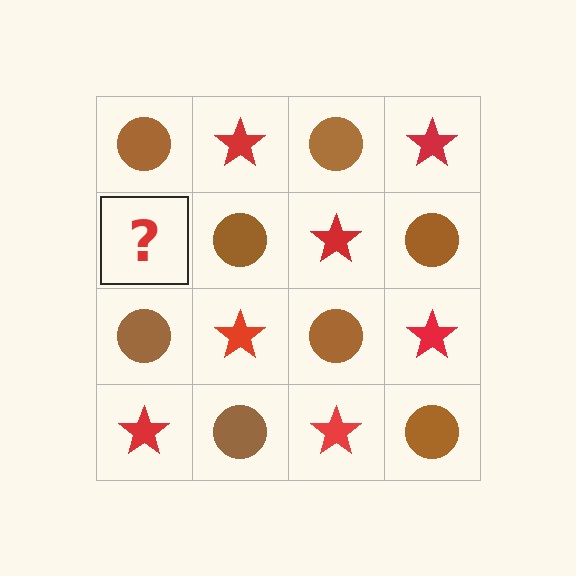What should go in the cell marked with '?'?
The missing cell should contain a red star.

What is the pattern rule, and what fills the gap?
The rule is that it alternates brown circle and red star in a checkerboard pattern. The gap should be filled with a red star.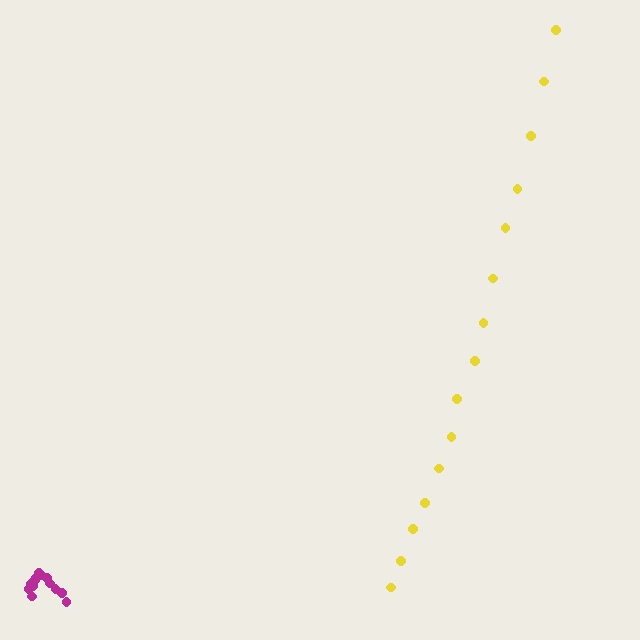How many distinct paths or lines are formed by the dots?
There are 2 distinct paths.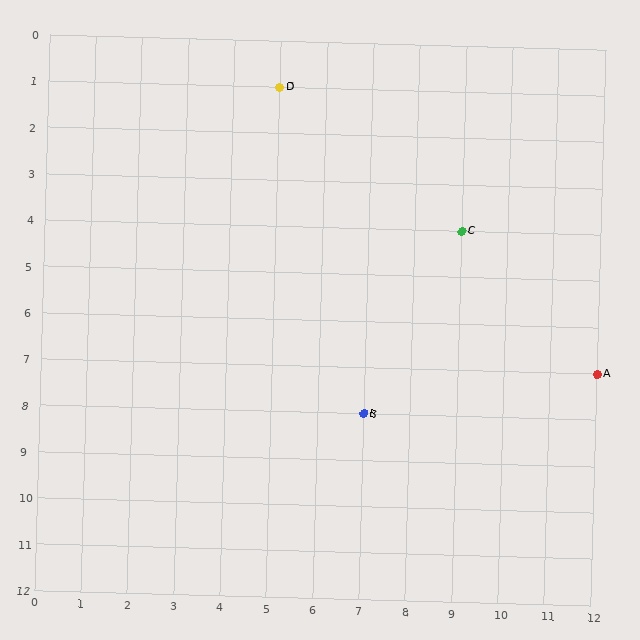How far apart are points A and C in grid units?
Points A and C are 3 columns and 3 rows apart (about 4.2 grid units diagonally).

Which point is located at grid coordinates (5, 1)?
Point D is at (5, 1).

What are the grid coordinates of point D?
Point D is at grid coordinates (5, 1).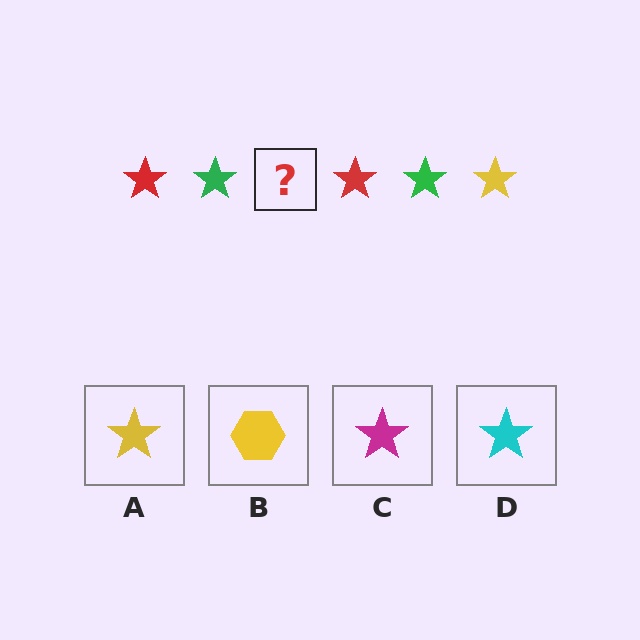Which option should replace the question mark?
Option A.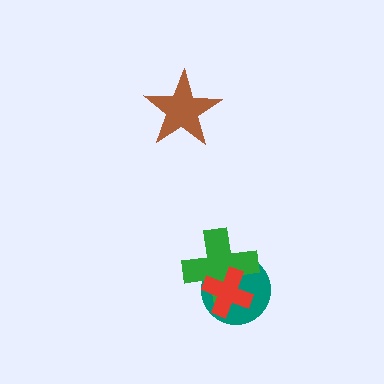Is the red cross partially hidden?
No, no other shape covers it.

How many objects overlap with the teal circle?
2 objects overlap with the teal circle.